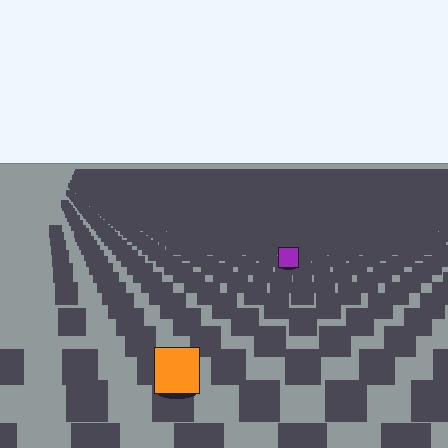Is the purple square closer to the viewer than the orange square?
No. The orange square is closer — you can tell from the texture gradient: the ground texture is coarser near it.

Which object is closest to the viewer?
The orange square is closest. The texture marks near it are larger and more spread out.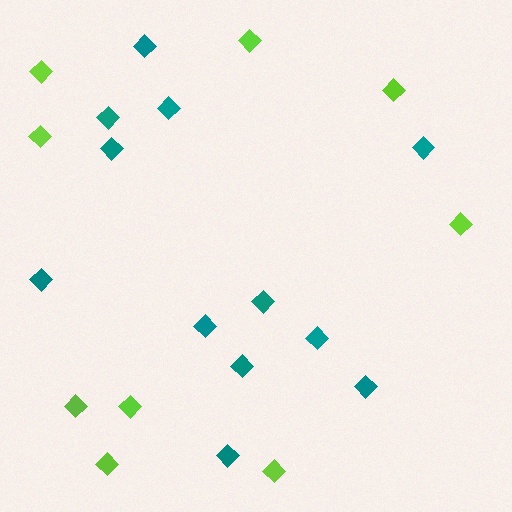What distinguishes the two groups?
There are 2 groups: one group of lime diamonds (9) and one group of teal diamonds (12).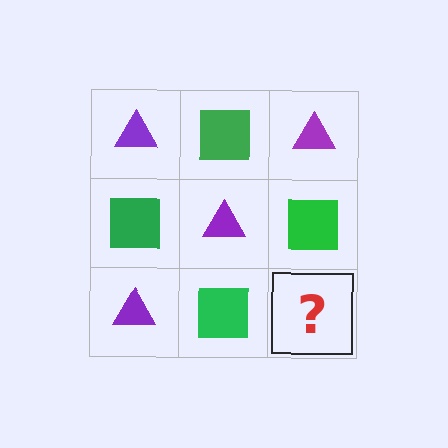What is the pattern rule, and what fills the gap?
The rule is that it alternates purple triangle and green square in a checkerboard pattern. The gap should be filled with a purple triangle.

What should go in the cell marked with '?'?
The missing cell should contain a purple triangle.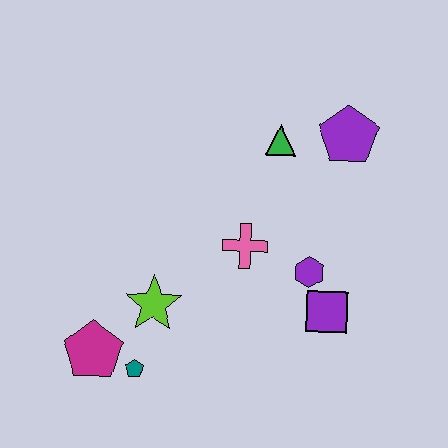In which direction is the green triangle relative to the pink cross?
The green triangle is above the pink cross.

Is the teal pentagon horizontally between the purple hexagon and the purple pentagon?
No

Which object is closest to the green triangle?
The purple pentagon is closest to the green triangle.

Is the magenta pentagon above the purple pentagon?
No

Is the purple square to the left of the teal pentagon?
No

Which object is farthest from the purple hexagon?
The magenta pentagon is farthest from the purple hexagon.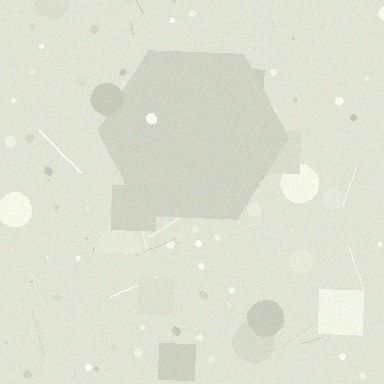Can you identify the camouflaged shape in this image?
The camouflaged shape is a hexagon.